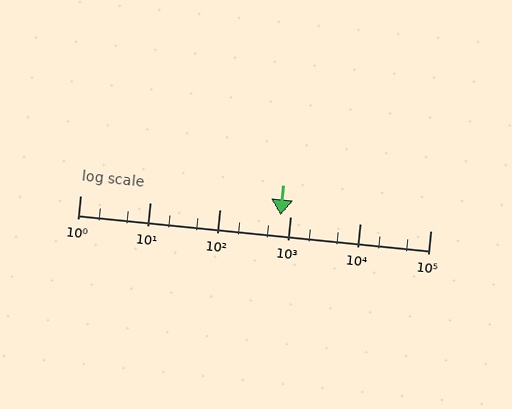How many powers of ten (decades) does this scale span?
The scale spans 5 decades, from 1 to 100000.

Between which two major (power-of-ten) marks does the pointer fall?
The pointer is between 100 and 1000.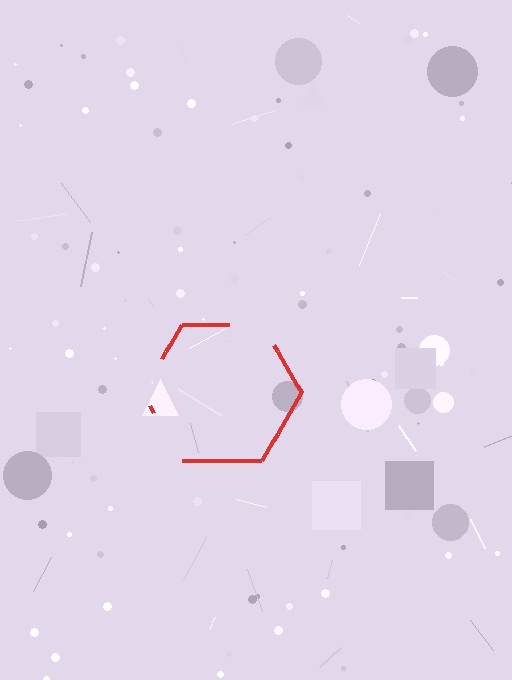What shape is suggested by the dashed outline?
The dashed outline suggests a hexagon.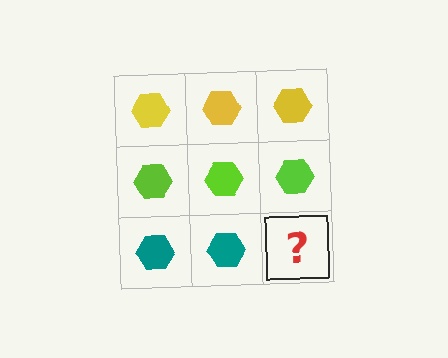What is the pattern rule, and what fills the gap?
The rule is that each row has a consistent color. The gap should be filled with a teal hexagon.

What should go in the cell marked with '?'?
The missing cell should contain a teal hexagon.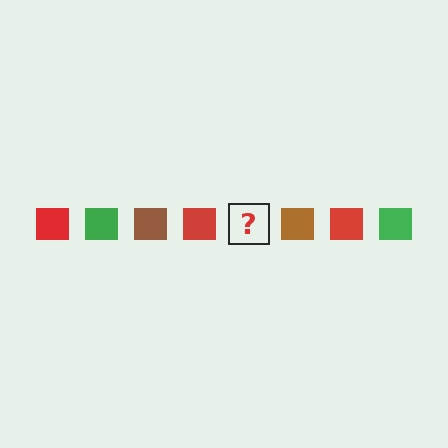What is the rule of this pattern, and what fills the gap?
The rule is that the pattern cycles through red, green, brown squares. The gap should be filled with a green square.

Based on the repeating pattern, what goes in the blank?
The blank should be a green square.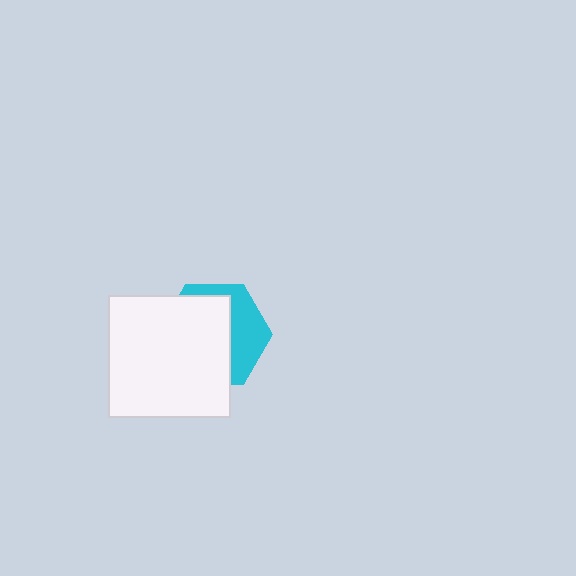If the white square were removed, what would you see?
You would see the complete cyan hexagon.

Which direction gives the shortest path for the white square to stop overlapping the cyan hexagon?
Moving toward the lower-left gives the shortest separation.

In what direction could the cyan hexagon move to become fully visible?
The cyan hexagon could move toward the upper-right. That would shift it out from behind the white square entirely.